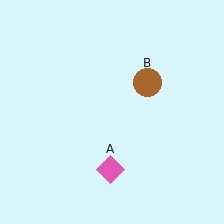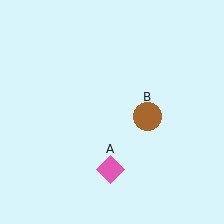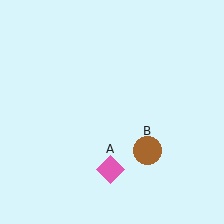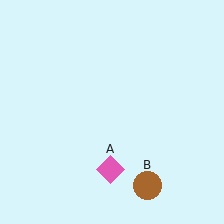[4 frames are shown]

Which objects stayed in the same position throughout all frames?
Pink diamond (object A) remained stationary.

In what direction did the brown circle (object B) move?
The brown circle (object B) moved down.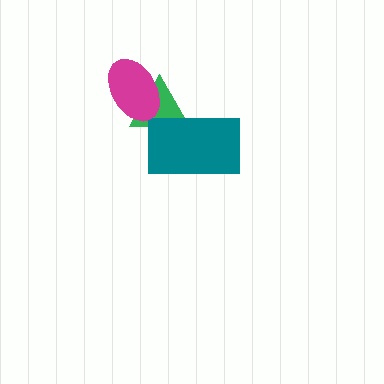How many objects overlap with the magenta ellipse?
1 object overlaps with the magenta ellipse.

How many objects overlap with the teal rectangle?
1 object overlaps with the teal rectangle.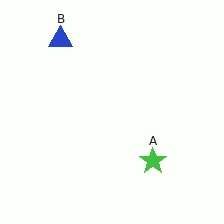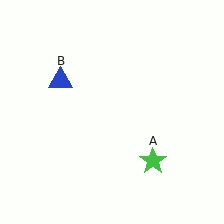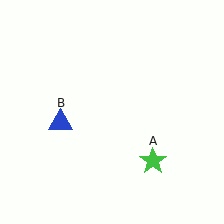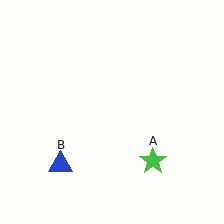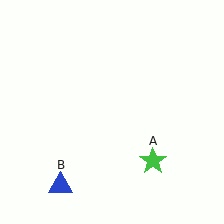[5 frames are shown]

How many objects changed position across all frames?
1 object changed position: blue triangle (object B).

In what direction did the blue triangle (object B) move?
The blue triangle (object B) moved down.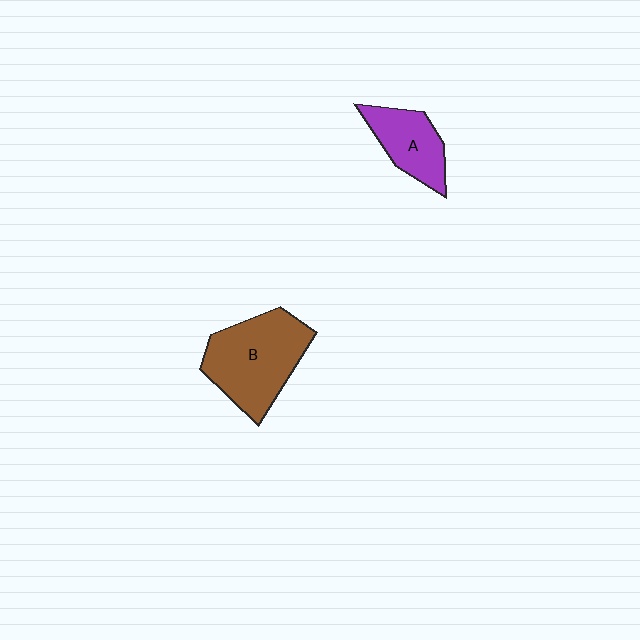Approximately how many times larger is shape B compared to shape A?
Approximately 1.8 times.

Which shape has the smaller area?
Shape A (purple).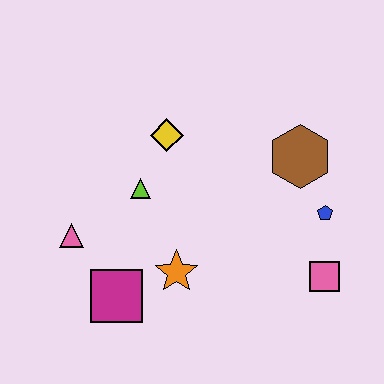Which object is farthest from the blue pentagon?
The pink triangle is farthest from the blue pentagon.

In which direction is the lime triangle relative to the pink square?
The lime triangle is to the left of the pink square.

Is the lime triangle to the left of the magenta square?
No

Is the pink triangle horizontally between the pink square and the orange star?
No